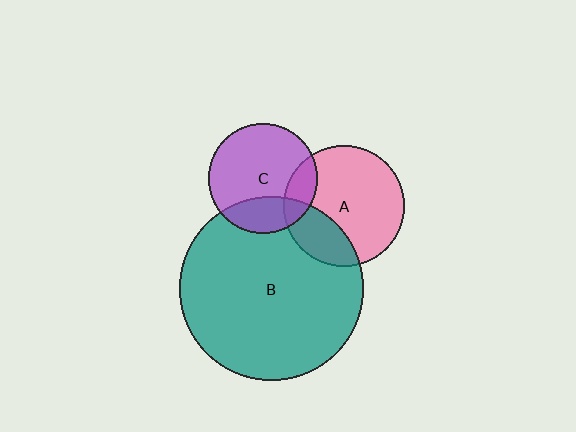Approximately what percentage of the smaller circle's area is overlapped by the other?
Approximately 25%.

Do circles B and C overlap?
Yes.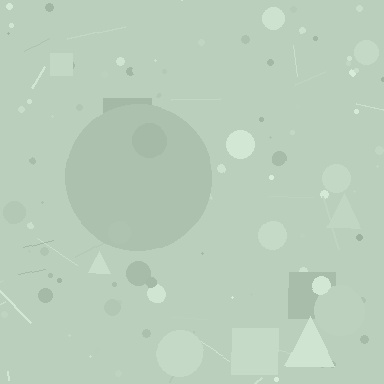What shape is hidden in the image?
A circle is hidden in the image.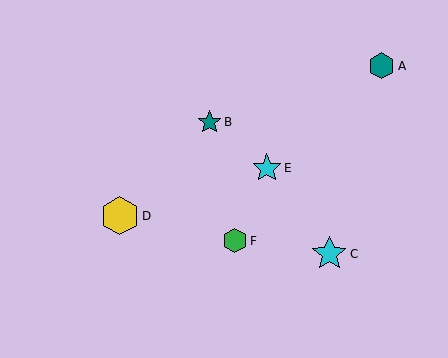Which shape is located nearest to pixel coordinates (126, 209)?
The yellow hexagon (labeled D) at (120, 216) is nearest to that location.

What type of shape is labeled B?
Shape B is a teal star.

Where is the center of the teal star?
The center of the teal star is at (210, 122).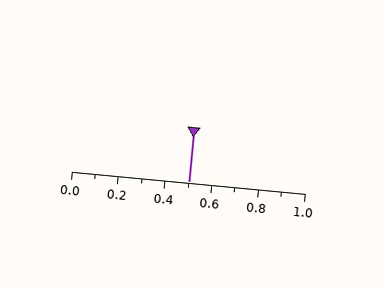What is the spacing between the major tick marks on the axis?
The major ticks are spaced 0.2 apart.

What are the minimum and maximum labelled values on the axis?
The axis runs from 0.0 to 1.0.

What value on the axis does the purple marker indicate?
The marker indicates approximately 0.5.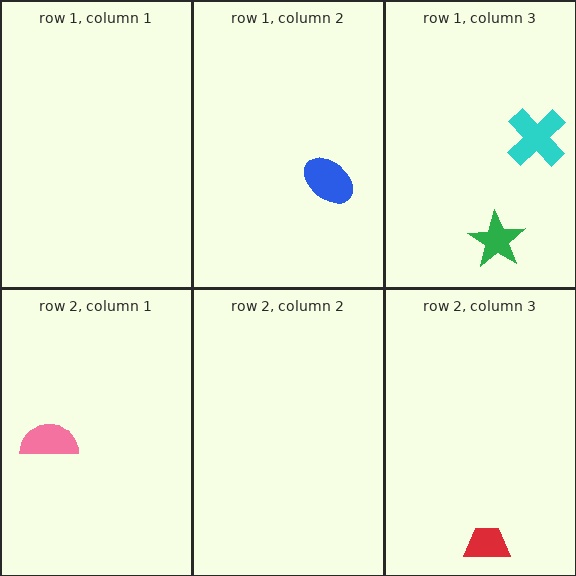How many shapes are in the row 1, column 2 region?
1.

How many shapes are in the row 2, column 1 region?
1.